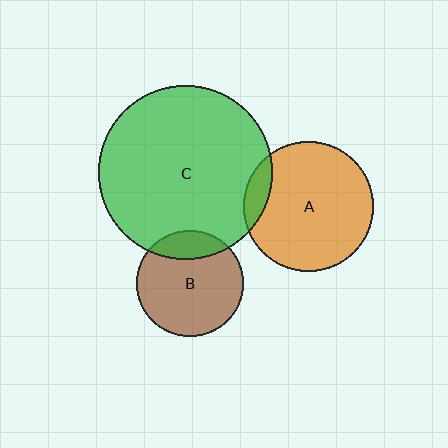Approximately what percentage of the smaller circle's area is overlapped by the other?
Approximately 10%.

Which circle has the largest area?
Circle C (green).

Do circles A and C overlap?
Yes.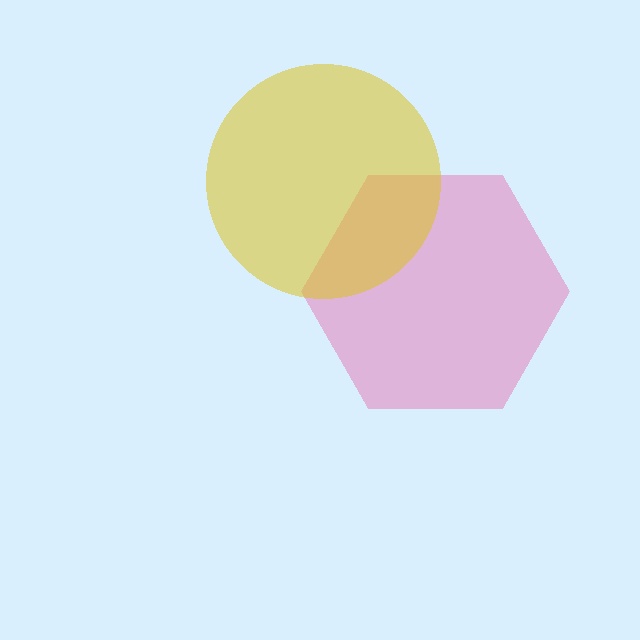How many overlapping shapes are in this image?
There are 2 overlapping shapes in the image.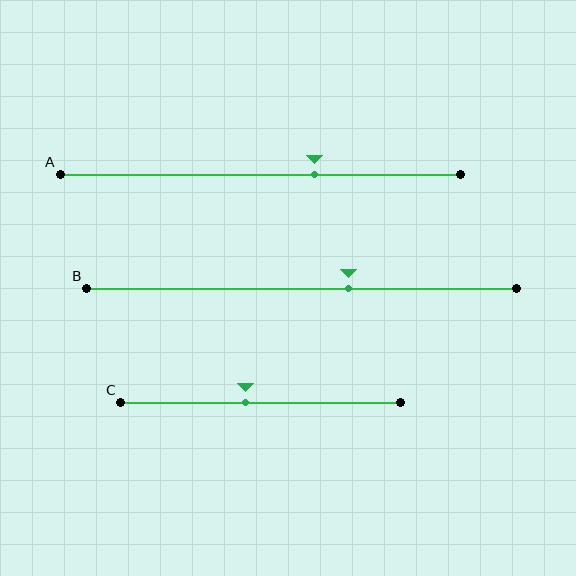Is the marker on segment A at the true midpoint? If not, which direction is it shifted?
No, the marker on segment A is shifted to the right by about 13% of the segment length.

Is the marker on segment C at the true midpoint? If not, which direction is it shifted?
No, the marker on segment C is shifted to the left by about 5% of the segment length.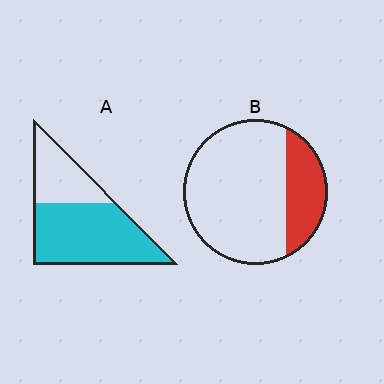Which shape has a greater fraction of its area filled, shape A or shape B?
Shape A.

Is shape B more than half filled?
No.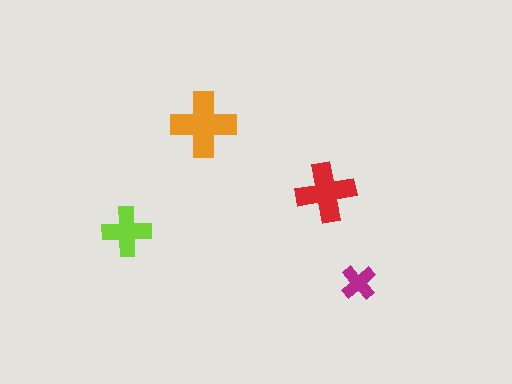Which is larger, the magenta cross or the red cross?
The red one.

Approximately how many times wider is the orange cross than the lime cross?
About 1.5 times wider.